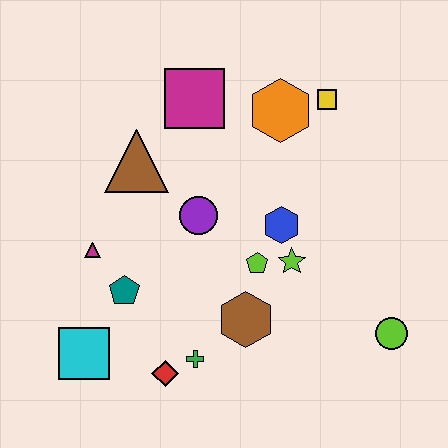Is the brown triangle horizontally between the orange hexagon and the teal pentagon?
Yes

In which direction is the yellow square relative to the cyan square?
The yellow square is above the cyan square.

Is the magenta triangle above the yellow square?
No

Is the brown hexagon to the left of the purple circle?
No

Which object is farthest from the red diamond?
The yellow square is farthest from the red diamond.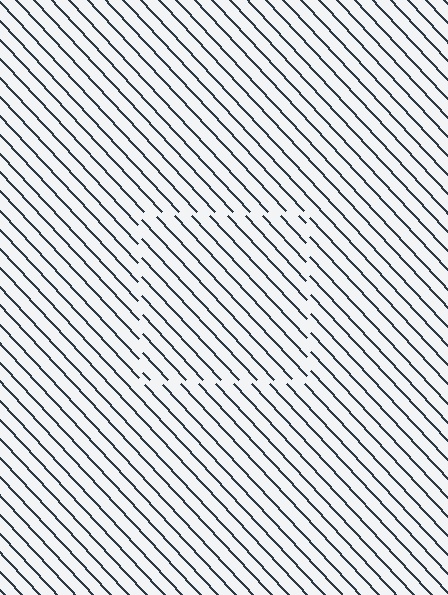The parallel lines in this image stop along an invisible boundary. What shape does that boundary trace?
An illusory square. The interior of the shape contains the same grating, shifted by half a period — the contour is defined by the phase discontinuity where line-ends from the inner and outer gratings abut.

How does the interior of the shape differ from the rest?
The interior of the shape contains the same grating, shifted by half a period — the contour is defined by the phase discontinuity where line-ends from the inner and outer gratings abut.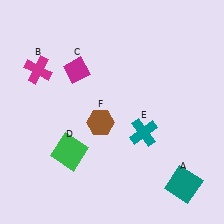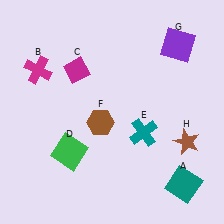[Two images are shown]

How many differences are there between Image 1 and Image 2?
There are 2 differences between the two images.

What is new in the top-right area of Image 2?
A purple square (G) was added in the top-right area of Image 2.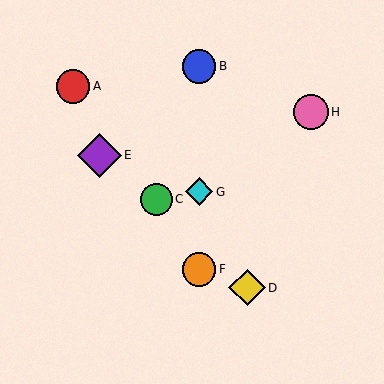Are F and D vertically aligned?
No, F is at x≈199 and D is at x≈247.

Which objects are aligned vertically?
Objects B, F, G are aligned vertically.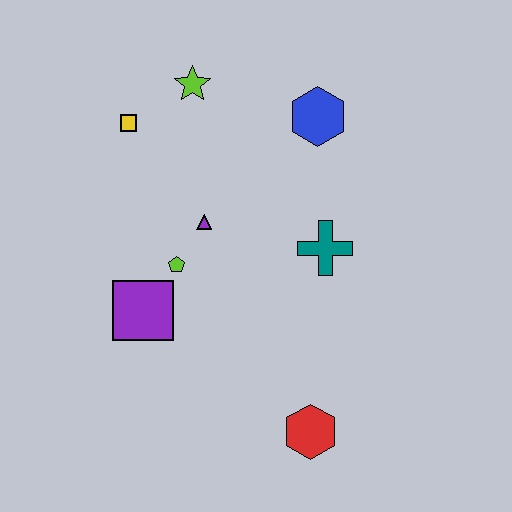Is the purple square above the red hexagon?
Yes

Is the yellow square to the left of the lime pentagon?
Yes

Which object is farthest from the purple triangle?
The red hexagon is farthest from the purple triangle.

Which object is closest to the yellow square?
The lime star is closest to the yellow square.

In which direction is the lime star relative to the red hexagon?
The lime star is above the red hexagon.